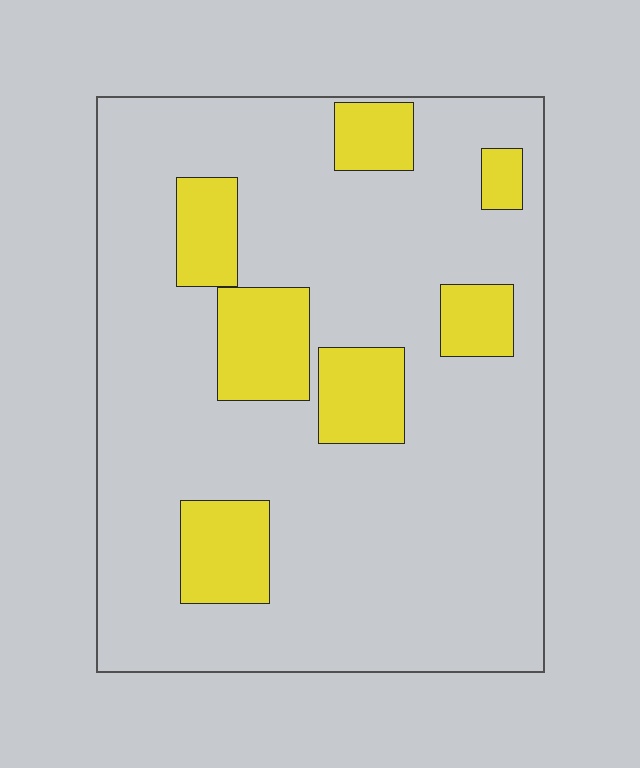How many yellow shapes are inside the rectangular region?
7.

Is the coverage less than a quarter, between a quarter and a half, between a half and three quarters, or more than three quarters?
Less than a quarter.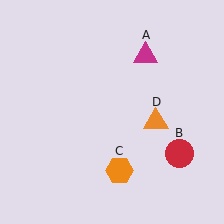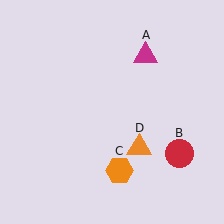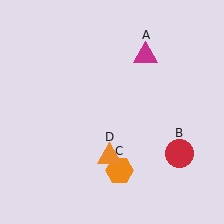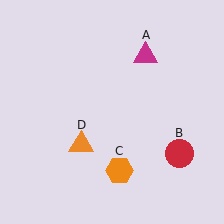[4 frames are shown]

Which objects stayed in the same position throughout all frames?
Magenta triangle (object A) and red circle (object B) and orange hexagon (object C) remained stationary.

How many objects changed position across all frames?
1 object changed position: orange triangle (object D).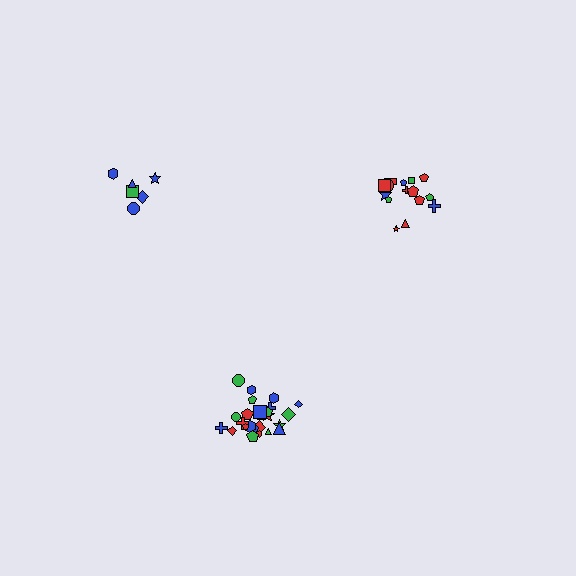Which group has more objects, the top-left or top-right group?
The top-right group.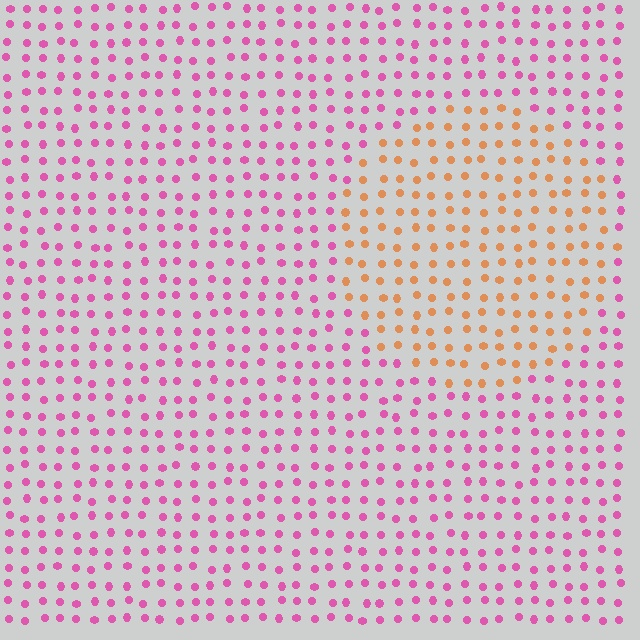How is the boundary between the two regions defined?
The boundary is defined purely by a slight shift in hue (about 63 degrees). Spacing, size, and orientation are identical on both sides.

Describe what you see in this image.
The image is filled with small pink elements in a uniform arrangement. A circle-shaped region is visible where the elements are tinted to a slightly different hue, forming a subtle color boundary.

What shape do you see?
I see a circle.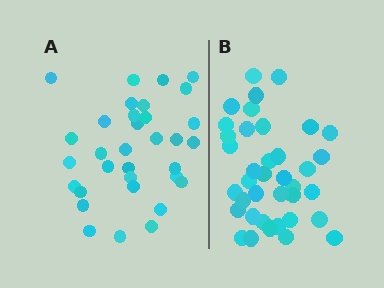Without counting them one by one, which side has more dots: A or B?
Region B (the right region) has more dots.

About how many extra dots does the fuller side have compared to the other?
Region B has about 5 more dots than region A.